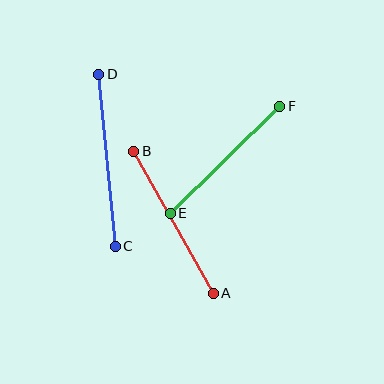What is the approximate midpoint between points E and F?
The midpoint is at approximately (225, 160) pixels.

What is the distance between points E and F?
The distance is approximately 153 pixels.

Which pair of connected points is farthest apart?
Points C and D are farthest apart.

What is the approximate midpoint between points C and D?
The midpoint is at approximately (107, 160) pixels.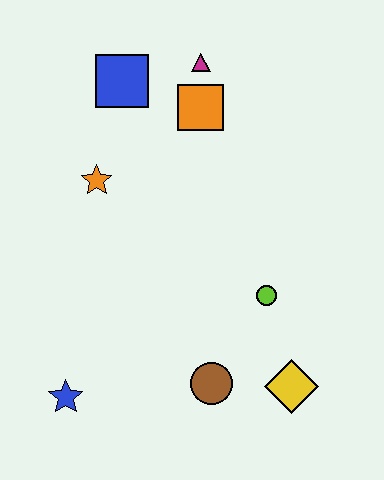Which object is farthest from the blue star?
The magenta triangle is farthest from the blue star.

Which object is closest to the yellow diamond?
The brown circle is closest to the yellow diamond.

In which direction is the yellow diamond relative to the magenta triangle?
The yellow diamond is below the magenta triangle.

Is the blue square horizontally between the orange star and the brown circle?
Yes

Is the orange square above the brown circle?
Yes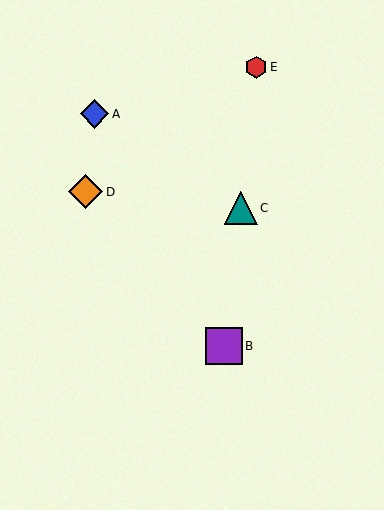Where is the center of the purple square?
The center of the purple square is at (224, 346).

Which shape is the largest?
The purple square (labeled B) is the largest.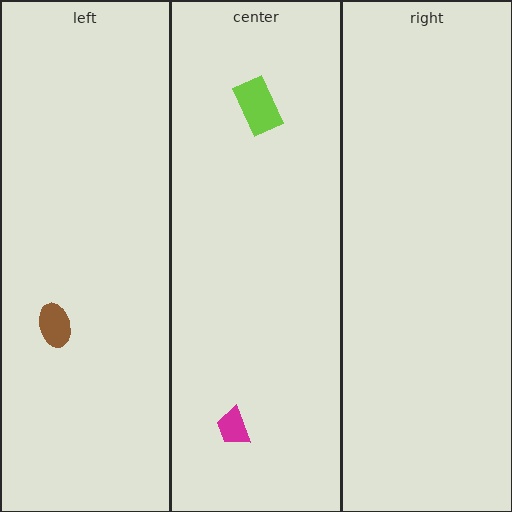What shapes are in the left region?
The brown ellipse.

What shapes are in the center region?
The magenta trapezoid, the lime rectangle.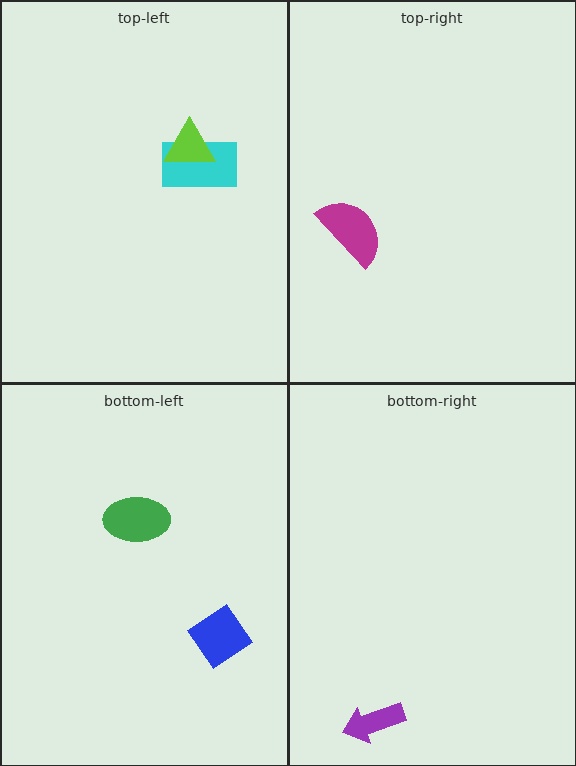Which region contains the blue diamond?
The bottom-left region.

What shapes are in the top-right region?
The magenta semicircle.